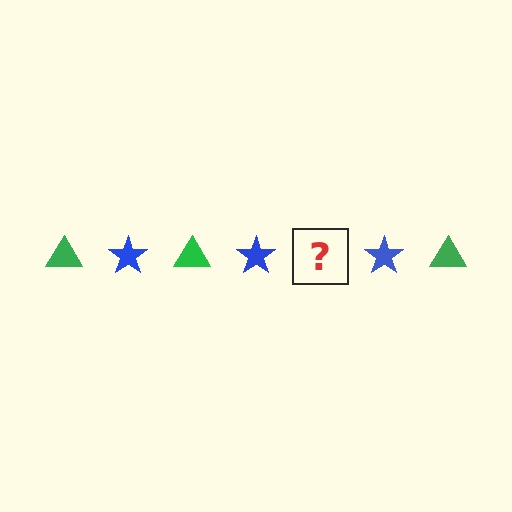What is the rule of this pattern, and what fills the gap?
The rule is that the pattern alternates between green triangle and blue star. The gap should be filled with a green triangle.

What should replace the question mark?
The question mark should be replaced with a green triangle.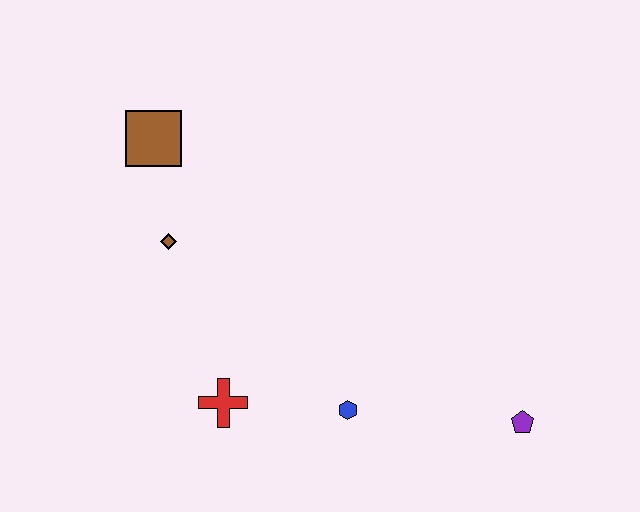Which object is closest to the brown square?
The brown diamond is closest to the brown square.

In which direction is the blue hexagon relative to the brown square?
The blue hexagon is below the brown square.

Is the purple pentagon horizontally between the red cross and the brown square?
No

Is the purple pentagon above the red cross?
No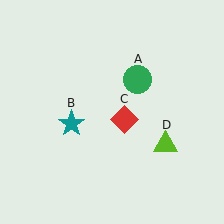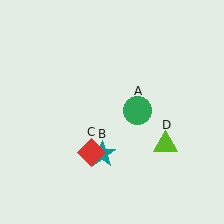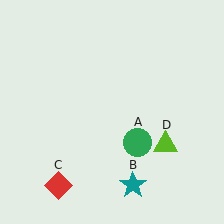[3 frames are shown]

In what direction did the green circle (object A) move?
The green circle (object A) moved down.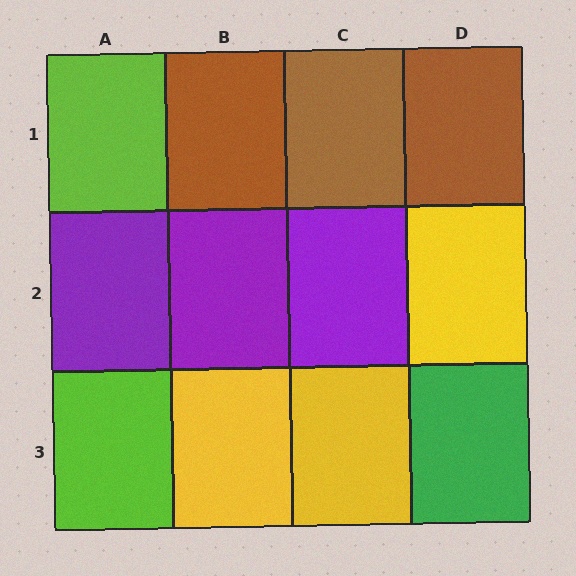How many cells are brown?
3 cells are brown.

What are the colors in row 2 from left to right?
Purple, purple, purple, yellow.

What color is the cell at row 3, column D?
Green.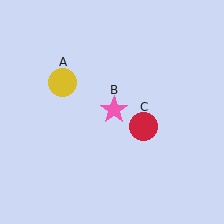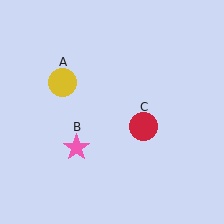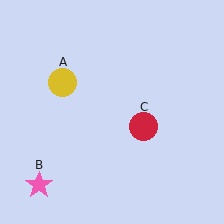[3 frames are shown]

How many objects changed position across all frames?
1 object changed position: pink star (object B).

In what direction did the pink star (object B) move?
The pink star (object B) moved down and to the left.